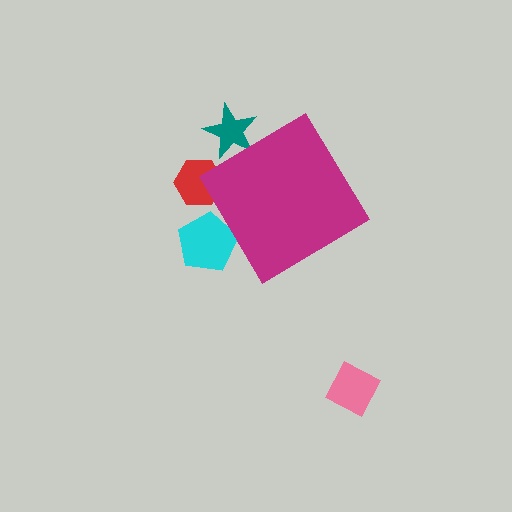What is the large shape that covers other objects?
A magenta diamond.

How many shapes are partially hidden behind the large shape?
3 shapes are partially hidden.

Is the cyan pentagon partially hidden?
Yes, the cyan pentagon is partially hidden behind the magenta diamond.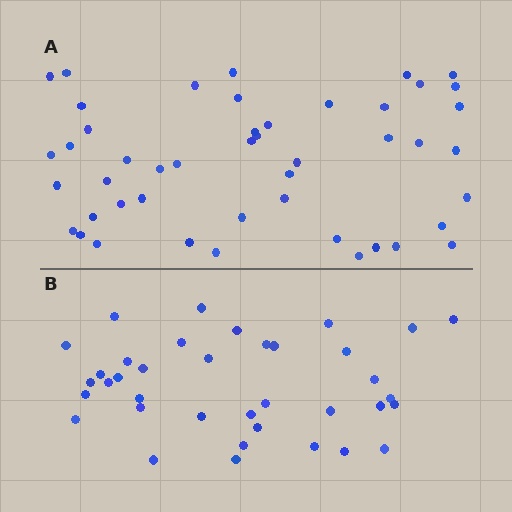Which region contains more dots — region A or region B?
Region A (the top region) has more dots.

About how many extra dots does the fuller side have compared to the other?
Region A has roughly 10 or so more dots than region B.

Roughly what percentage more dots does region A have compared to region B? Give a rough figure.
About 25% more.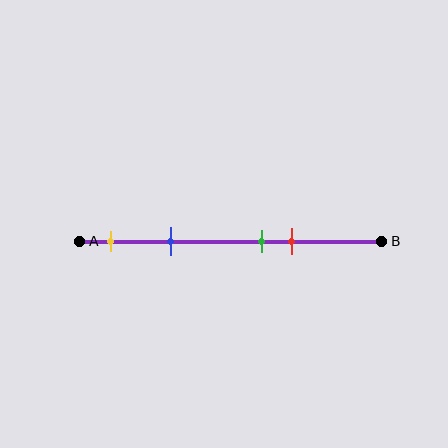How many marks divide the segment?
There are 4 marks dividing the segment.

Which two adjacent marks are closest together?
The green and red marks are the closest adjacent pair.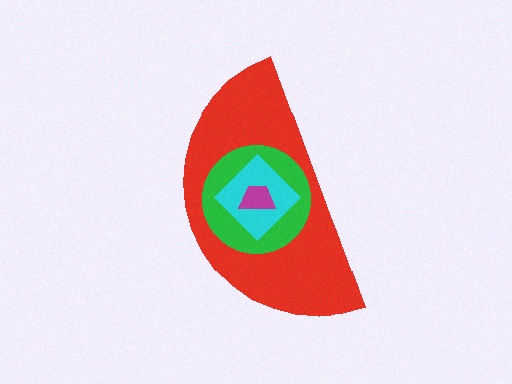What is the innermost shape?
The magenta trapezoid.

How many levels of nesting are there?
4.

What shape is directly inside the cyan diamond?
The magenta trapezoid.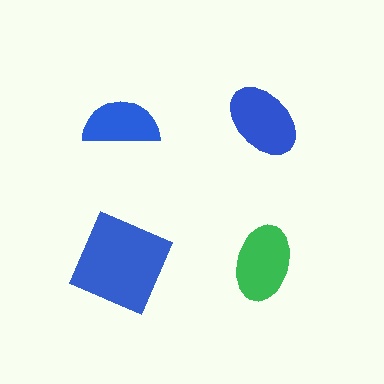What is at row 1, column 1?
A blue semicircle.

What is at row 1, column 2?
A blue ellipse.